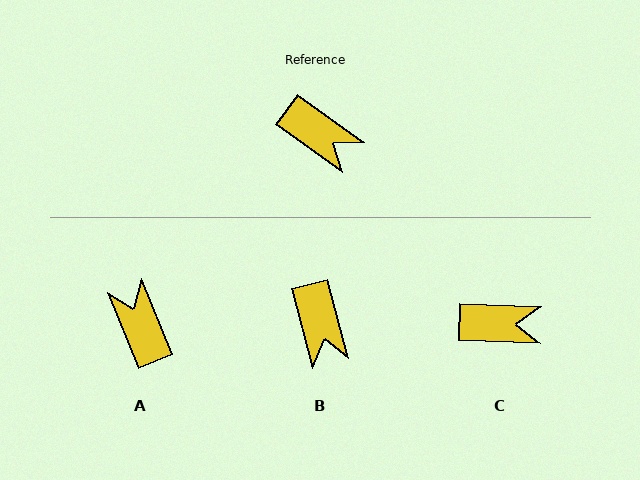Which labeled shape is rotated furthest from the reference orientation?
A, about 148 degrees away.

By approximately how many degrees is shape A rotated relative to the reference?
Approximately 148 degrees counter-clockwise.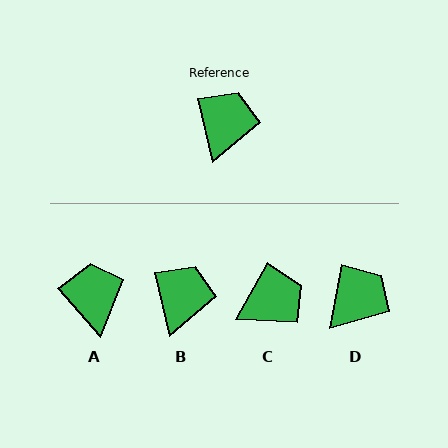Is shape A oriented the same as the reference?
No, it is off by about 28 degrees.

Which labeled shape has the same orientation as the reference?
B.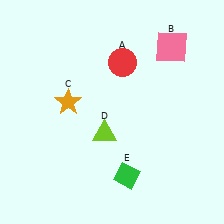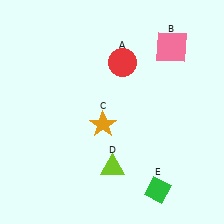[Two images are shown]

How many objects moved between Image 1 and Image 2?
3 objects moved between the two images.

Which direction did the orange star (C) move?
The orange star (C) moved right.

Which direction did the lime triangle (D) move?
The lime triangle (D) moved down.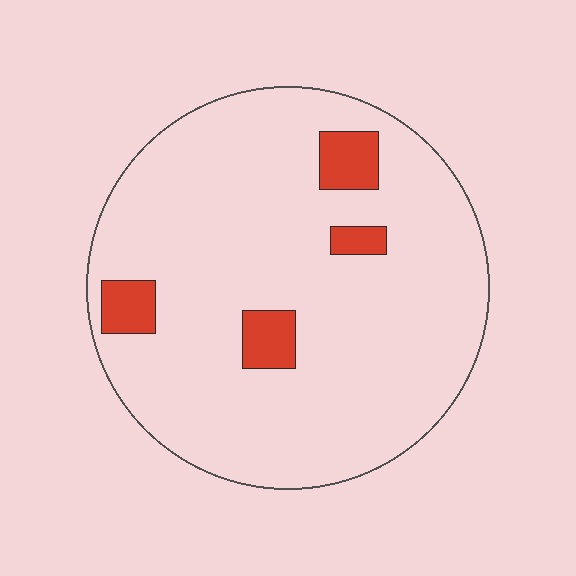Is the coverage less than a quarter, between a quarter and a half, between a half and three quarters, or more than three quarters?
Less than a quarter.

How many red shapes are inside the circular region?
4.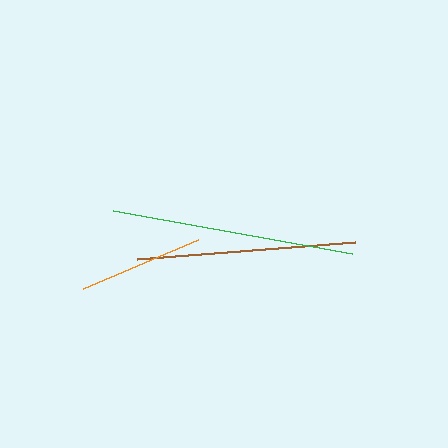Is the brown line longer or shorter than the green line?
The green line is longer than the brown line.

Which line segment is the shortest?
The orange line is the shortest at approximately 126 pixels.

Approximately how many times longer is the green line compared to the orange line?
The green line is approximately 1.9 times the length of the orange line.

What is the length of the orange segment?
The orange segment is approximately 126 pixels long.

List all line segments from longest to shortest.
From longest to shortest: green, brown, orange.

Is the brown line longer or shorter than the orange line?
The brown line is longer than the orange line.